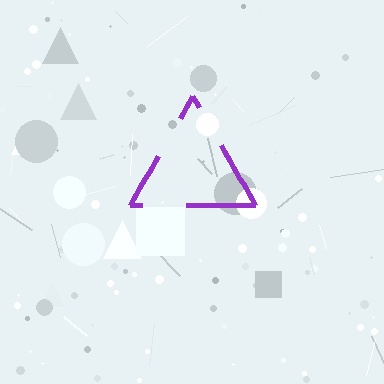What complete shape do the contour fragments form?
The contour fragments form a triangle.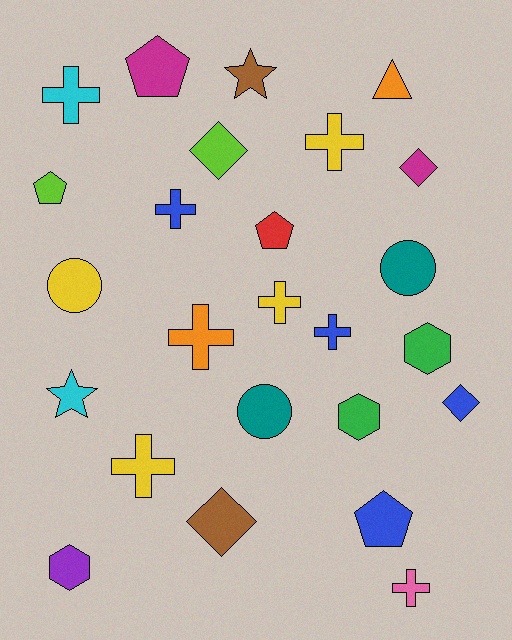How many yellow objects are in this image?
There are 4 yellow objects.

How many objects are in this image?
There are 25 objects.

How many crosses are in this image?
There are 8 crosses.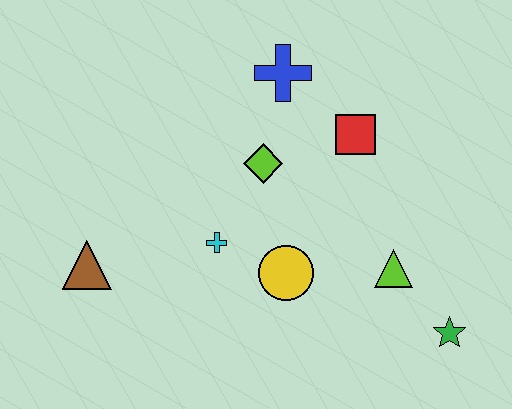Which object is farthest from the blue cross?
The green star is farthest from the blue cross.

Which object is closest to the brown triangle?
The cyan cross is closest to the brown triangle.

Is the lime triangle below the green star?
No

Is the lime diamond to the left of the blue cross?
Yes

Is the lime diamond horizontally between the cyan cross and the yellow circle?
Yes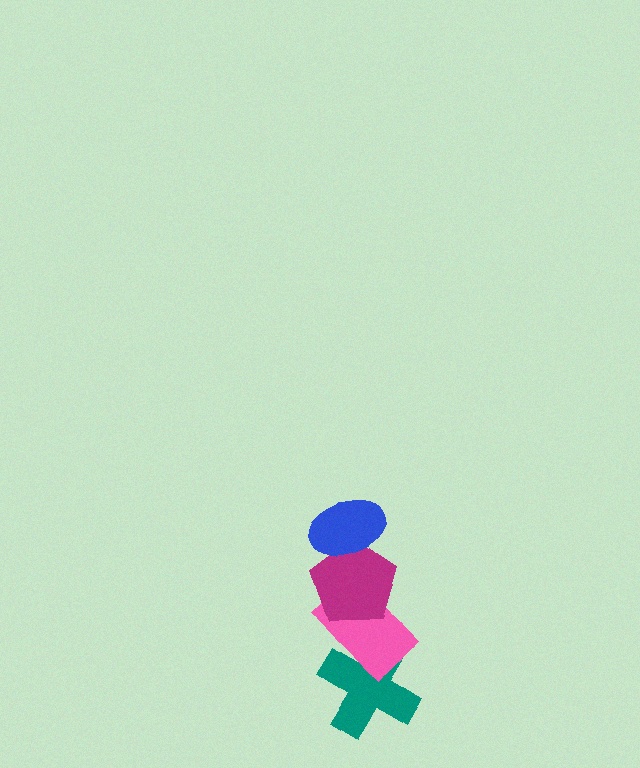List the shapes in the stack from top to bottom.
From top to bottom: the blue ellipse, the magenta pentagon, the pink rectangle, the teal cross.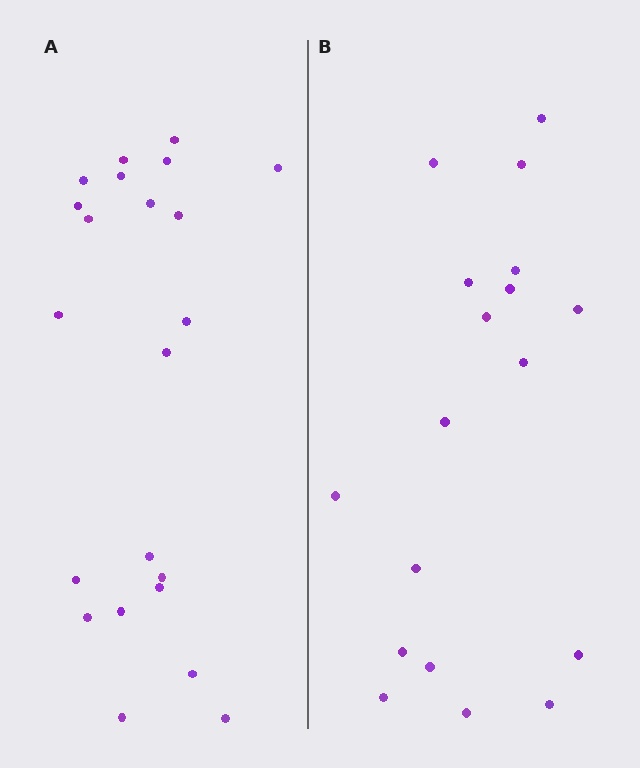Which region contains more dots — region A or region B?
Region A (the left region) has more dots.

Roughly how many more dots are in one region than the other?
Region A has about 4 more dots than region B.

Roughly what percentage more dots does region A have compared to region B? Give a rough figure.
About 20% more.